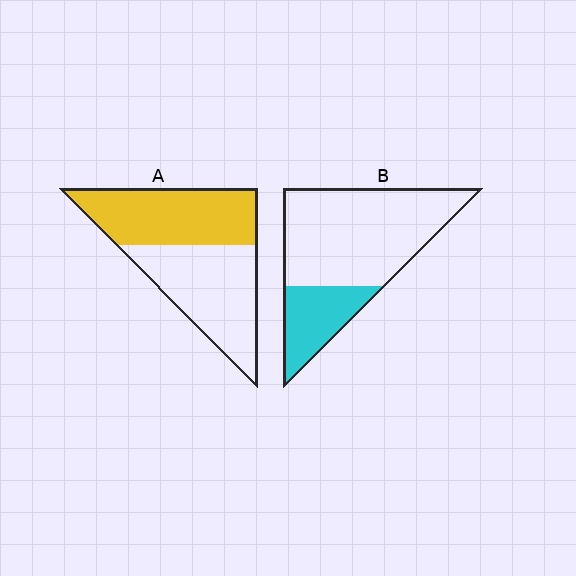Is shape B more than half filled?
No.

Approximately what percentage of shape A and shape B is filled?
A is approximately 50% and B is approximately 25%.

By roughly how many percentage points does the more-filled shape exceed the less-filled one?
By roughly 25 percentage points (A over B).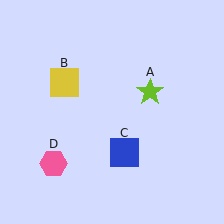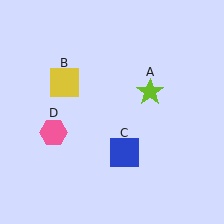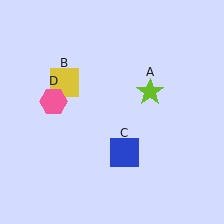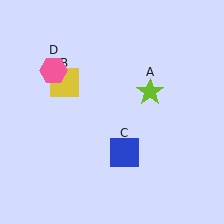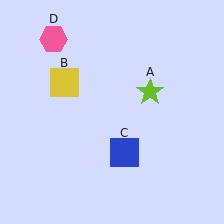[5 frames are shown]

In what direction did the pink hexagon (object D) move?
The pink hexagon (object D) moved up.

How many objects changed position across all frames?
1 object changed position: pink hexagon (object D).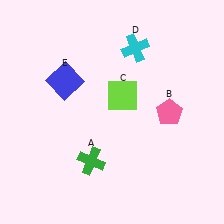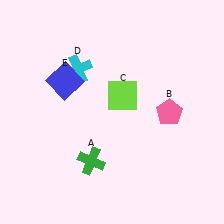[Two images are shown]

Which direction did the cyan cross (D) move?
The cyan cross (D) moved left.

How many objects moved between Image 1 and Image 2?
1 object moved between the two images.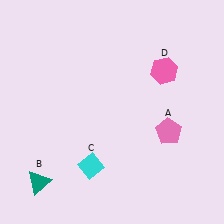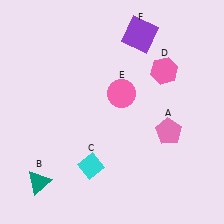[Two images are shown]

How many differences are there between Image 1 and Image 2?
There are 2 differences between the two images.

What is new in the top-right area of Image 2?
A pink circle (E) was added in the top-right area of Image 2.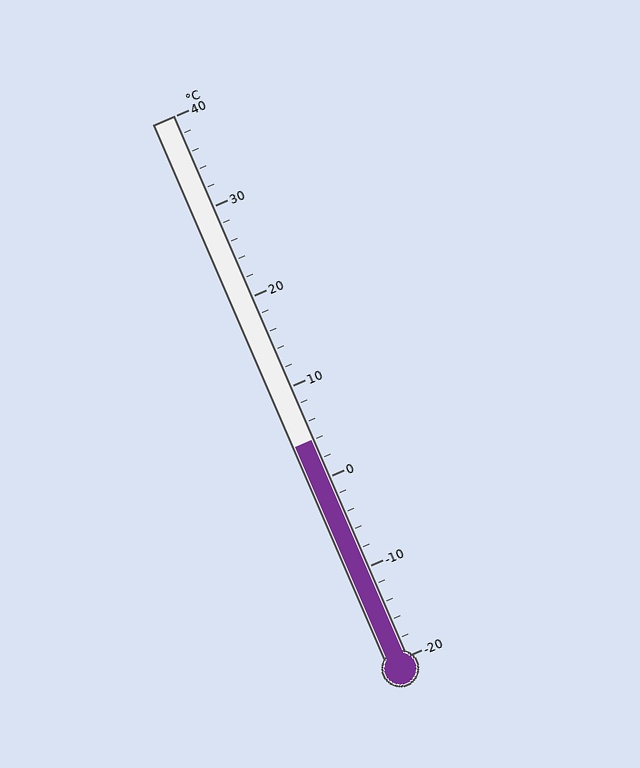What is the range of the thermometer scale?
The thermometer scale ranges from -20°C to 40°C.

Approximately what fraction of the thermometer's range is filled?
The thermometer is filled to approximately 40% of its range.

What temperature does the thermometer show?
The thermometer shows approximately 4°C.